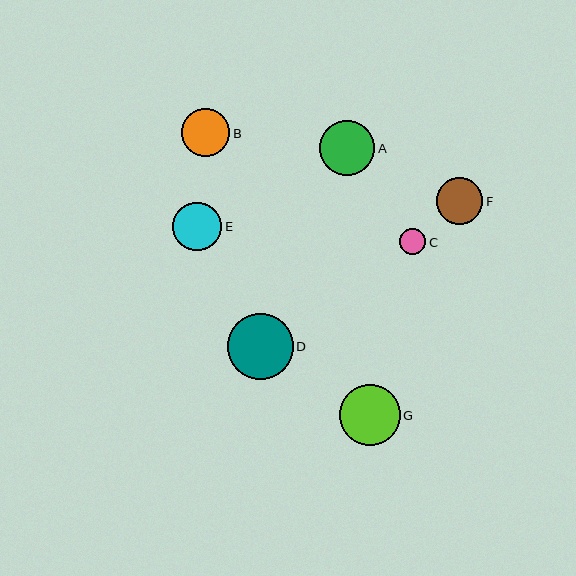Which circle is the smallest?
Circle C is the smallest with a size of approximately 27 pixels.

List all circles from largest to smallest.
From largest to smallest: D, G, A, E, B, F, C.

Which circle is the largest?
Circle D is the largest with a size of approximately 65 pixels.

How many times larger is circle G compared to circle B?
Circle G is approximately 1.3 times the size of circle B.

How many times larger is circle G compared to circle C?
Circle G is approximately 2.3 times the size of circle C.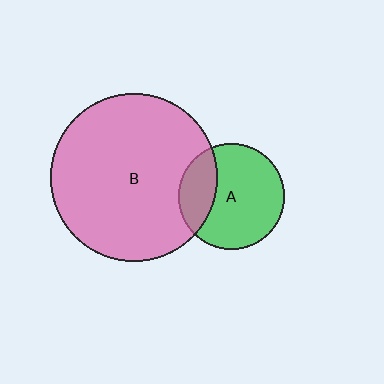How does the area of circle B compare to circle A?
Approximately 2.5 times.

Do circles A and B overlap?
Yes.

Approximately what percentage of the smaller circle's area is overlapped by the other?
Approximately 25%.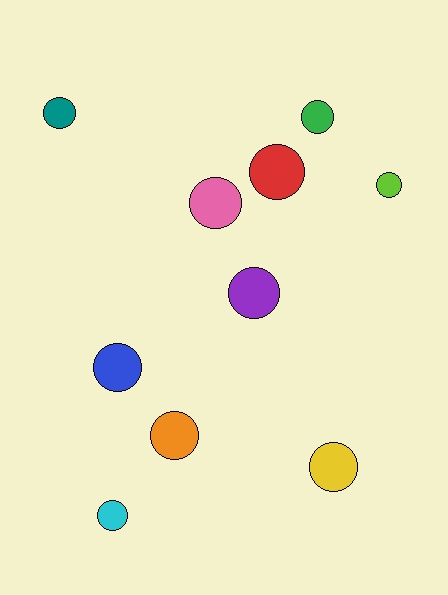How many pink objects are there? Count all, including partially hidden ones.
There is 1 pink object.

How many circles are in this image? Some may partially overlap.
There are 10 circles.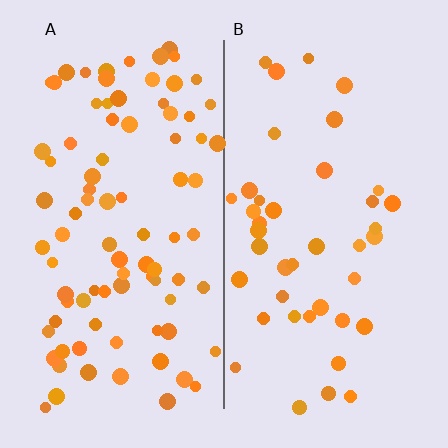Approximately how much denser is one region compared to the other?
Approximately 2.0× — region A over region B.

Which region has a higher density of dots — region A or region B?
A (the left).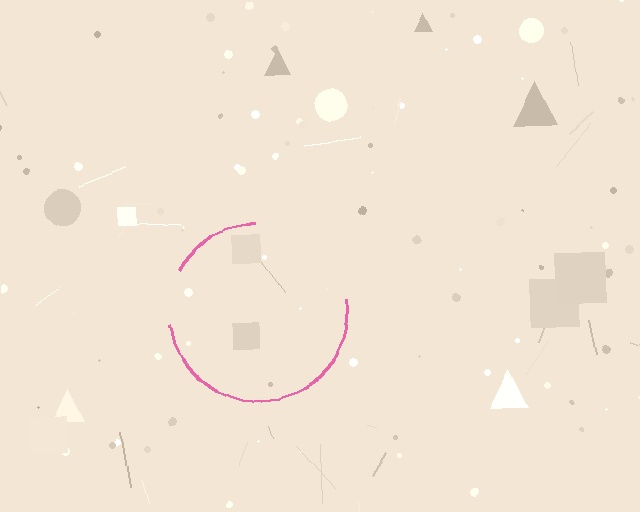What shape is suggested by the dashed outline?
The dashed outline suggests a circle.